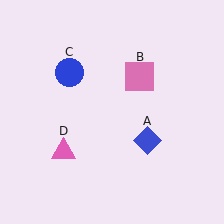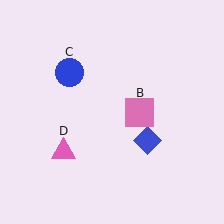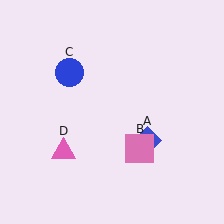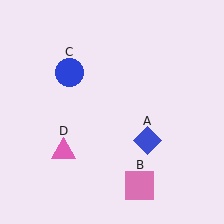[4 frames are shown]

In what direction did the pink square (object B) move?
The pink square (object B) moved down.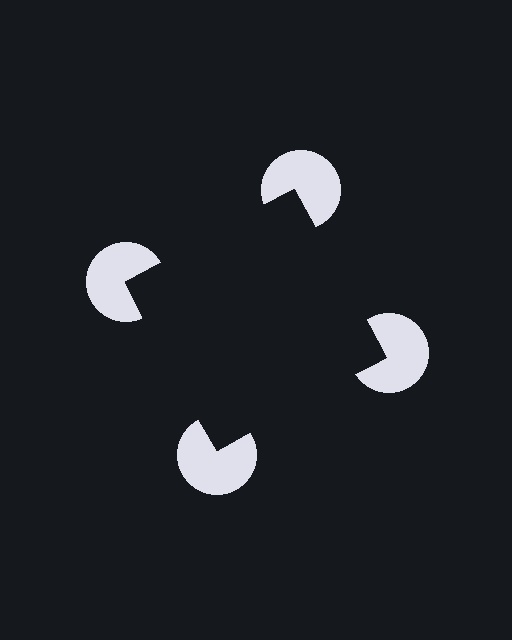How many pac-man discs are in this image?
There are 4 — one at each vertex of the illusory square.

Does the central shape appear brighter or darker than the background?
It typically appears slightly darker than the background, even though no actual brightness change is drawn.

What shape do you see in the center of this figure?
An illusory square — its edges are inferred from the aligned wedge cuts in the pac-man discs, not physically drawn.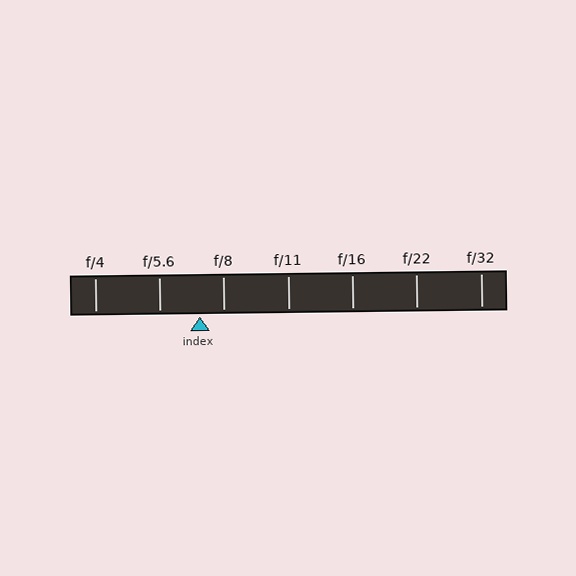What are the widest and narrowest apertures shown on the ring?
The widest aperture shown is f/4 and the narrowest is f/32.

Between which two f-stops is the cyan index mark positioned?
The index mark is between f/5.6 and f/8.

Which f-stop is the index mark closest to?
The index mark is closest to f/8.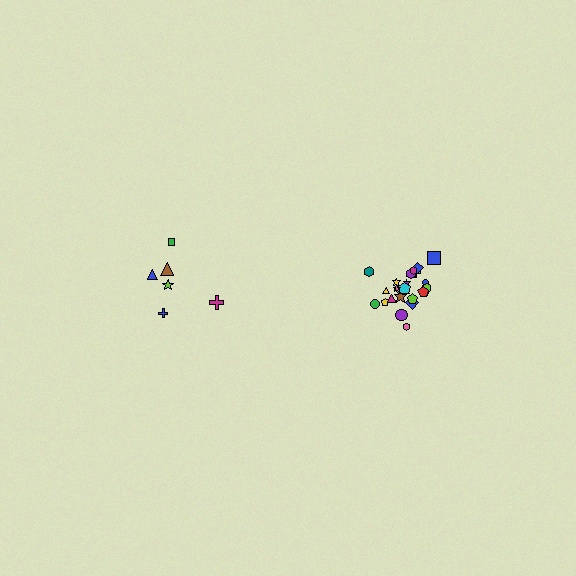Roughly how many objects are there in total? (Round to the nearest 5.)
Roughly 30 objects in total.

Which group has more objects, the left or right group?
The right group.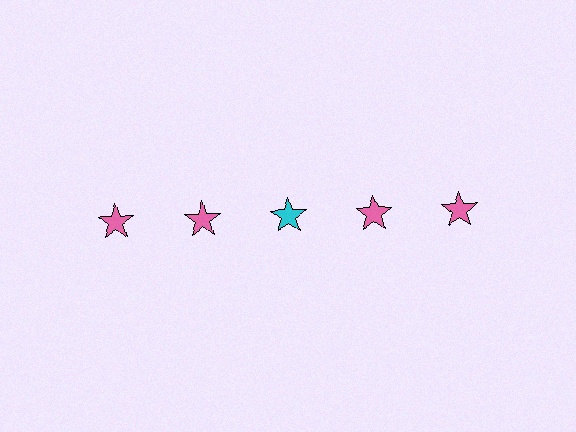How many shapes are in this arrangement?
There are 5 shapes arranged in a grid pattern.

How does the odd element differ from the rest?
It has a different color: cyan instead of pink.